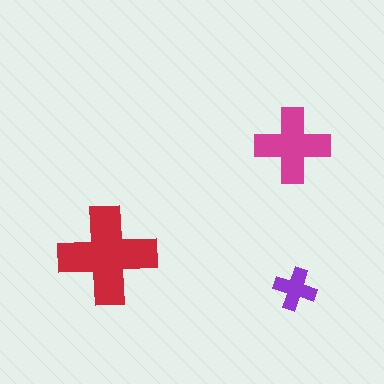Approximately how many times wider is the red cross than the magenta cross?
About 1.5 times wider.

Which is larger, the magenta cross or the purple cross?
The magenta one.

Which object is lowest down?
The purple cross is bottommost.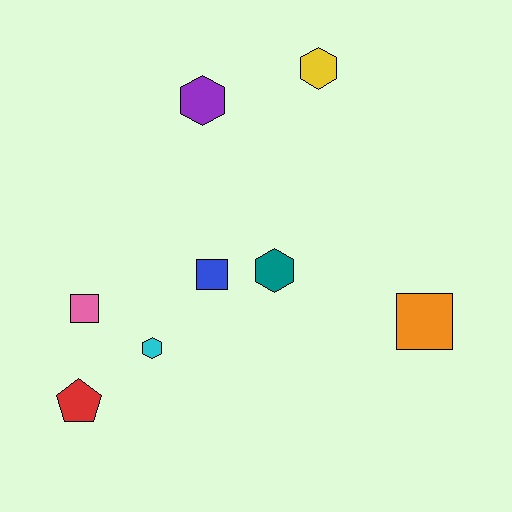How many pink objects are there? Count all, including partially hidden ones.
There is 1 pink object.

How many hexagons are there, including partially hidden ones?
There are 4 hexagons.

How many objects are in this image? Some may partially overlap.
There are 8 objects.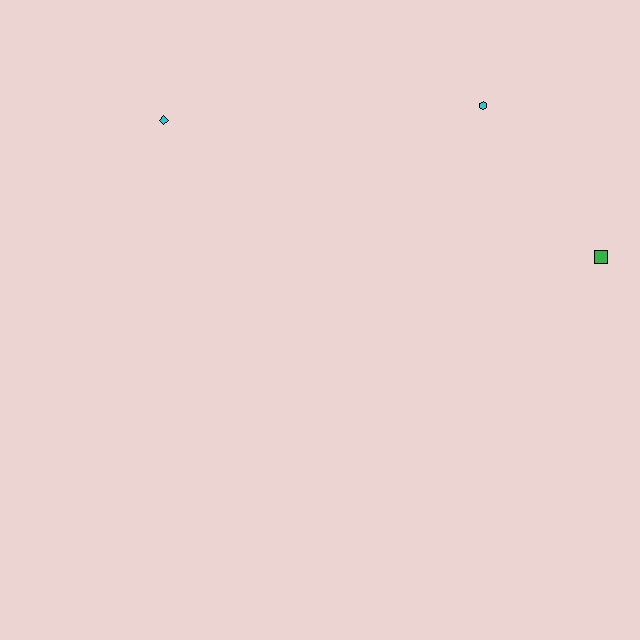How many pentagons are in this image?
There are no pentagons.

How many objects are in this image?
There are 3 objects.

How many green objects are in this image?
There is 1 green object.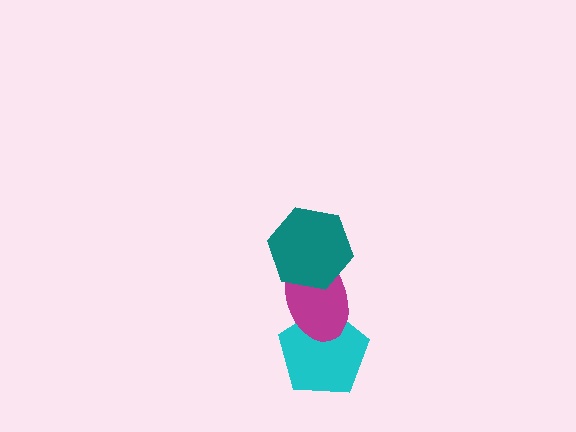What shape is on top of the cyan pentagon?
The magenta ellipse is on top of the cyan pentagon.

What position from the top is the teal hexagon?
The teal hexagon is 1st from the top.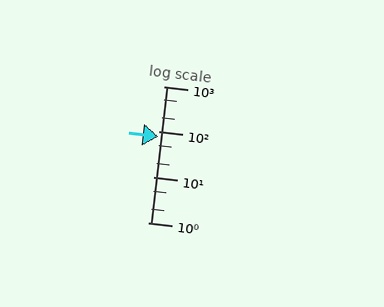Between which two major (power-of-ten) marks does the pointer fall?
The pointer is between 10 and 100.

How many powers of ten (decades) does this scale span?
The scale spans 3 decades, from 1 to 1000.